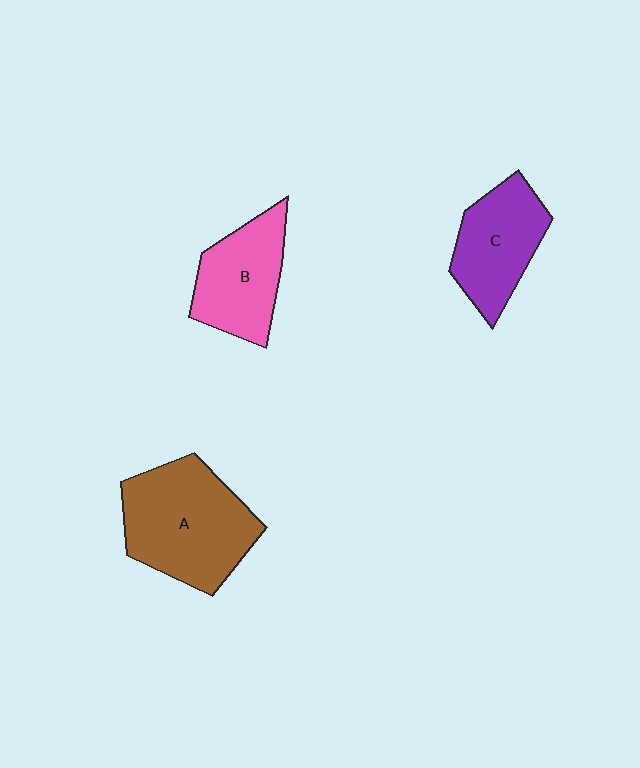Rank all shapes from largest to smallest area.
From largest to smallest: A (brown), C (purple), B (pink).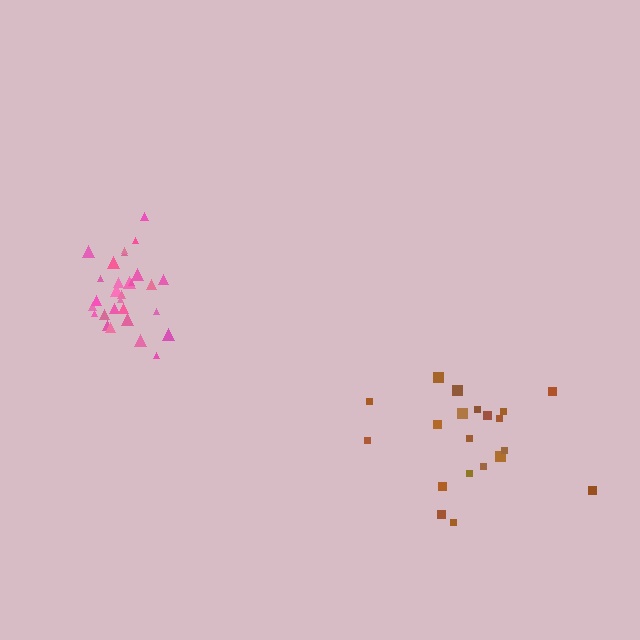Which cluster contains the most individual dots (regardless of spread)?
Pink (29).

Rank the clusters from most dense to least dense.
pink, brown.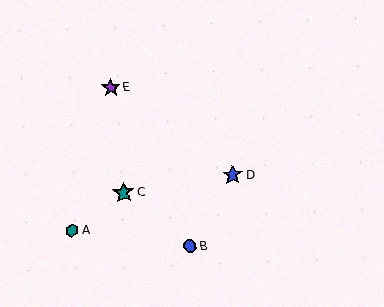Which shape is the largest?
The teal star (labeled C) is the largest.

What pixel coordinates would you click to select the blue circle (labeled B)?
Click at (190, 246) to select the blue circle B.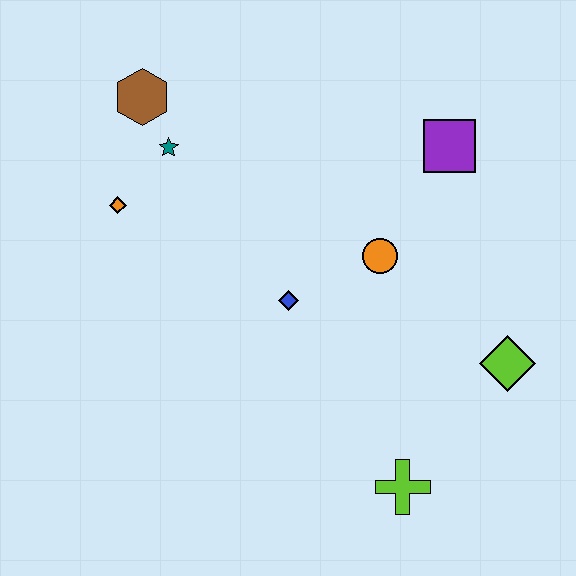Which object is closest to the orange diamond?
The teal star is closest to the orange diamond.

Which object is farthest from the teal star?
The lime cross is farthest from the teal star.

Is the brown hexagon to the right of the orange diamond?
Yes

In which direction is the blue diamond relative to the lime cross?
The blue diamond is above the lime cross.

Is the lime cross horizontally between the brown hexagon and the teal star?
No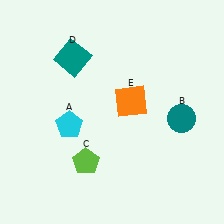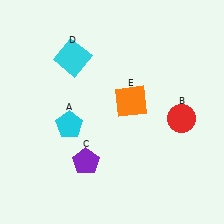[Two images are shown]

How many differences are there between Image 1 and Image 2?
There are 3 differences between the two images.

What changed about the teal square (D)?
In Image 1, D is teal. In Image 2, it changed to cyan.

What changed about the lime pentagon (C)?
In Image 1, C is lime. In Image 2, it changed to purple.